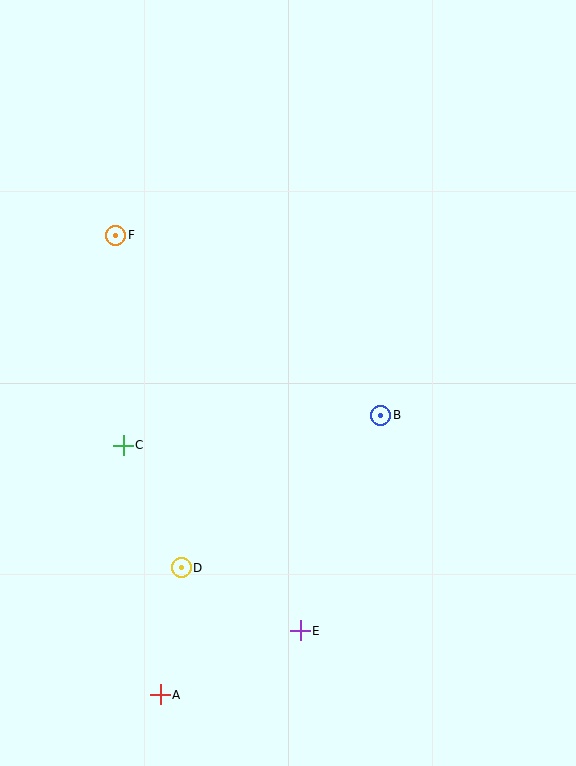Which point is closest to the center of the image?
Point B at (381, 415) is closest to the center.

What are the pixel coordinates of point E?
Point E is at (300, 631).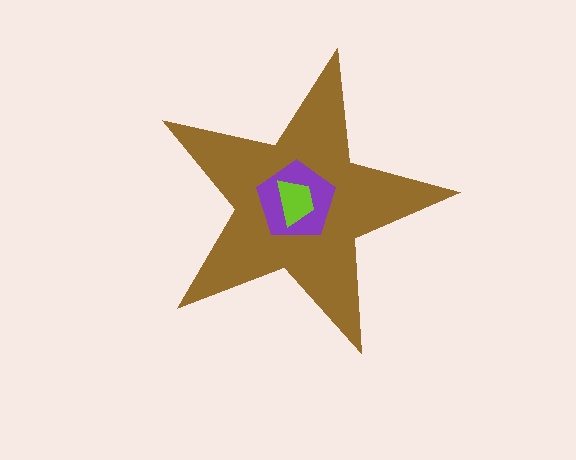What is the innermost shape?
The lime trapezoid.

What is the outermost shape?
The brown star.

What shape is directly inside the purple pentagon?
The lime trapezoid.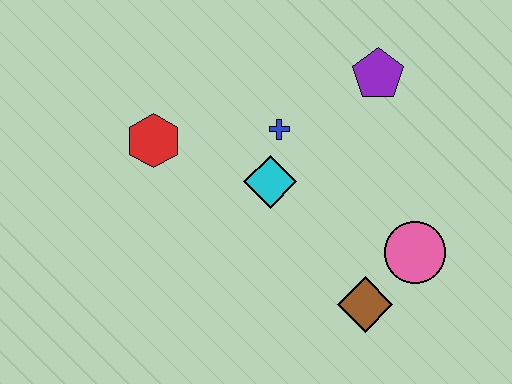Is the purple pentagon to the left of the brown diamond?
No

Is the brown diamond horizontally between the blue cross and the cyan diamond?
No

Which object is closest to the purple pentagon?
The blue cross is closest to the purple pentagon.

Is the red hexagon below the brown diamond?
No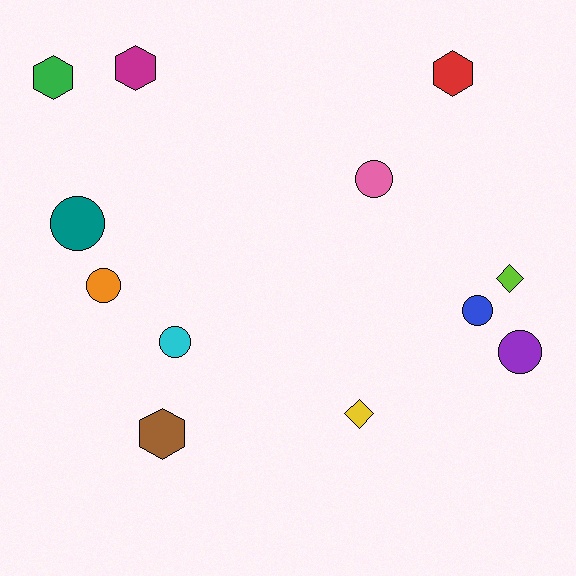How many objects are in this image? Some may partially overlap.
There are 12 objects.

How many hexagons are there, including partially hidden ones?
There are 4 hexagons.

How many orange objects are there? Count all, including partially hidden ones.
There is 1 orange object.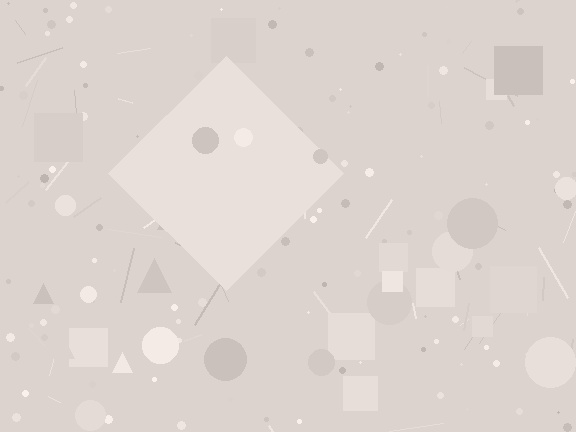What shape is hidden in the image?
A diamond is hidden in the image.